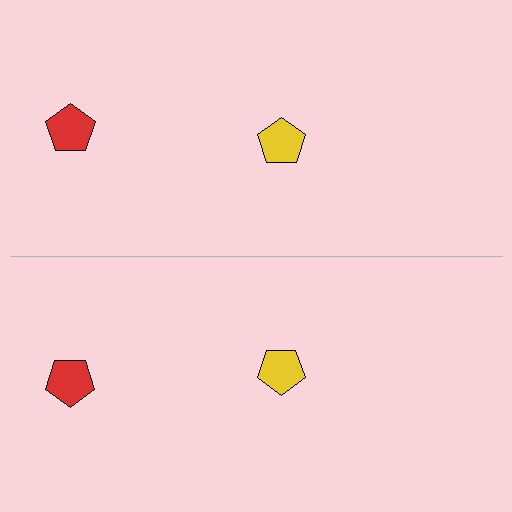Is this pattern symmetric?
Yes, this pattern has bilateral (reflection) symmetry.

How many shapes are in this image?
There are 4 shapes in this image.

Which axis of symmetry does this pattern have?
The pattern has a horizontal axis of symmetry running through the center of the image.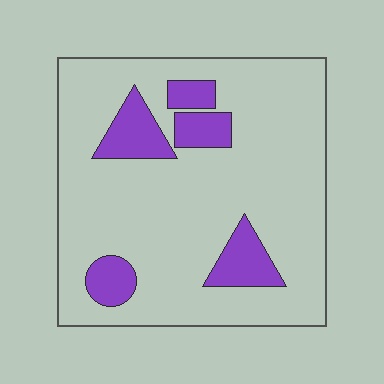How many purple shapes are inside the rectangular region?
5.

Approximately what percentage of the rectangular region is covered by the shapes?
Approximately 15%.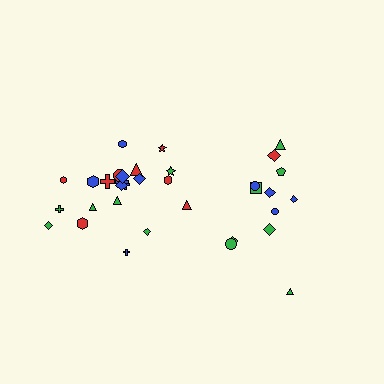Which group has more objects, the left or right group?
The left group.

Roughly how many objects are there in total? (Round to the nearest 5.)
Roughly 35 objects in total.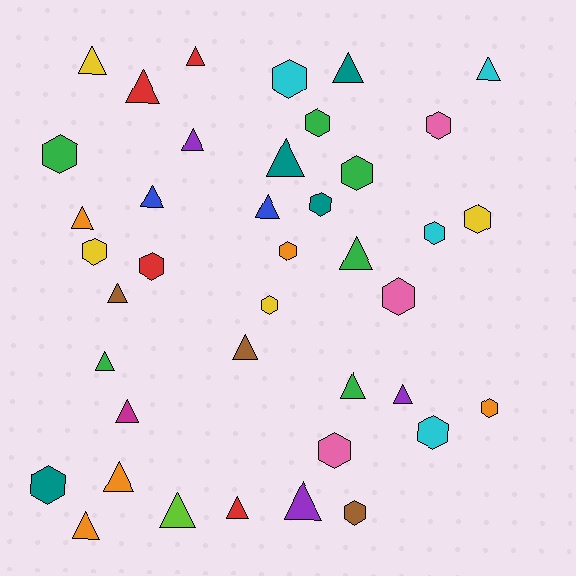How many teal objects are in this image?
There are 4 teal objects.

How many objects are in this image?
There are 40 objects.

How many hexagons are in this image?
There are 18 hexagons.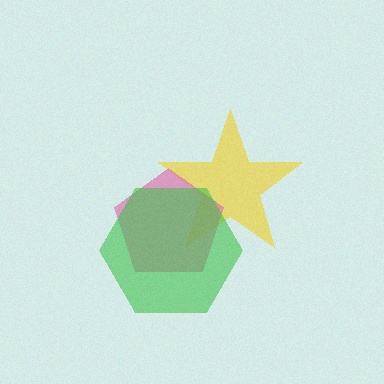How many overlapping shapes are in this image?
There are 3 overlapping shapes in the image.